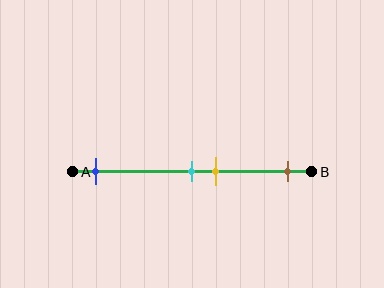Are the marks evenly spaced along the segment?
No, the marks are not evenly spaced.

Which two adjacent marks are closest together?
The cyan and yellow marks are the closest adjacent pair.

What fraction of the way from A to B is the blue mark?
The blue mark is approximately 10% (0.1) of the way from A to B.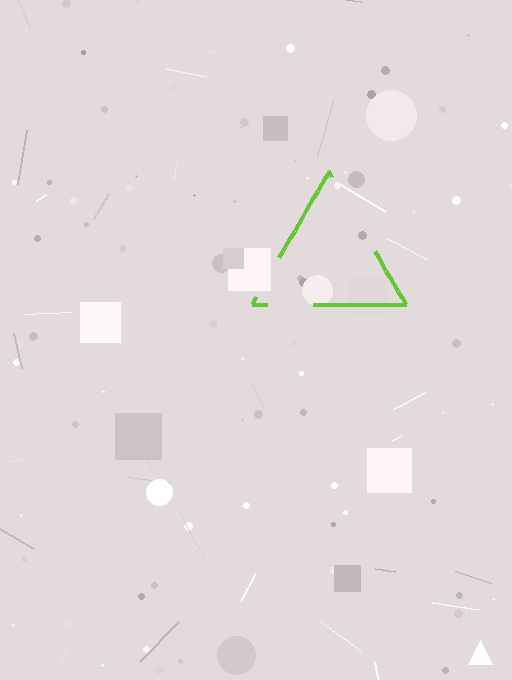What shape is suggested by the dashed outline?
The dashed outline suggests a triangle.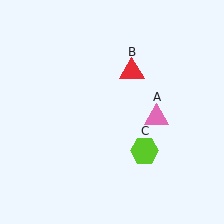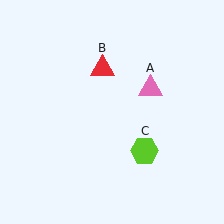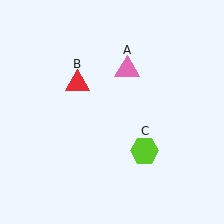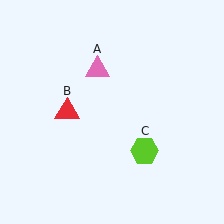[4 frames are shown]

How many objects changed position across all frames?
2 objects changed position: pink triangle (object A), red triangle (object B).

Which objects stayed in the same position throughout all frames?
Lime hexagon (object C) remained stationary.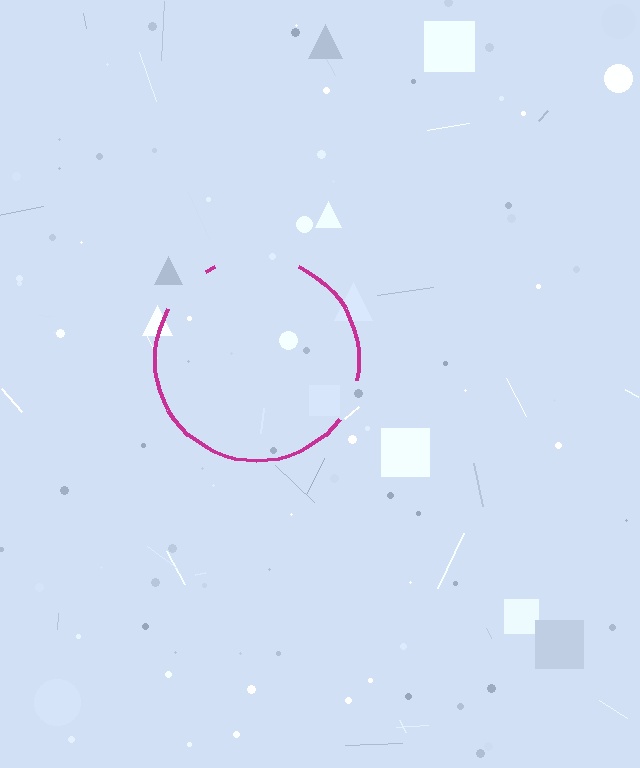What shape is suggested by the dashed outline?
The dashed outline suggests a circle.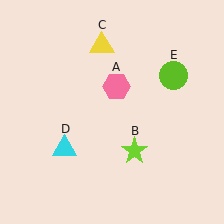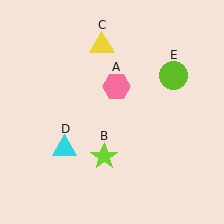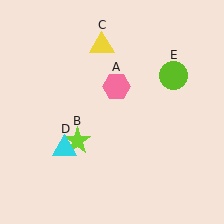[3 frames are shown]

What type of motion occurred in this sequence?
The lime star (object B) rotated clockwise around the center of the scene.